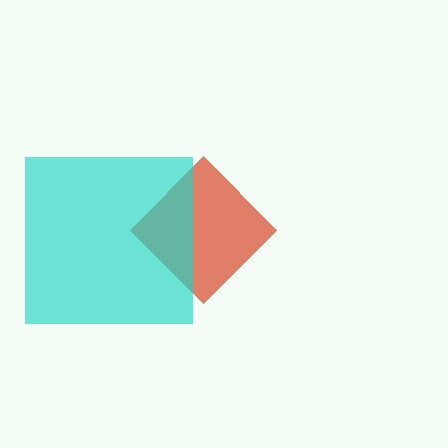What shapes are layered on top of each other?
The layered shapes are: a red diamond, a cyan square.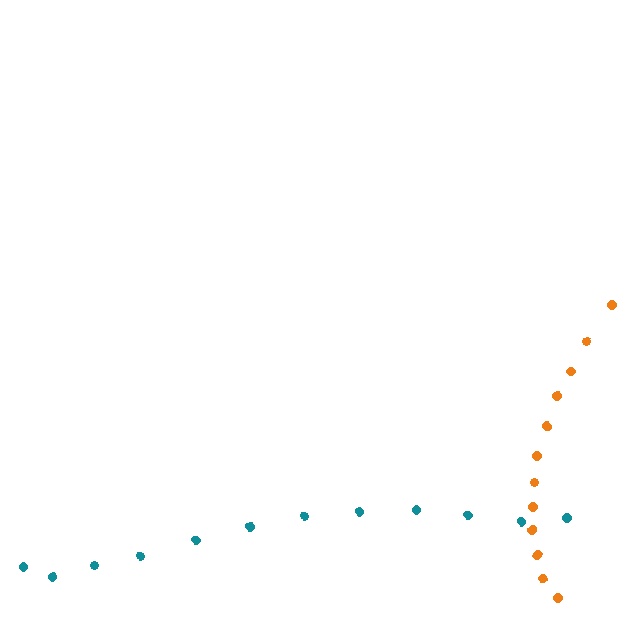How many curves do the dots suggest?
There are 2 distinct paths.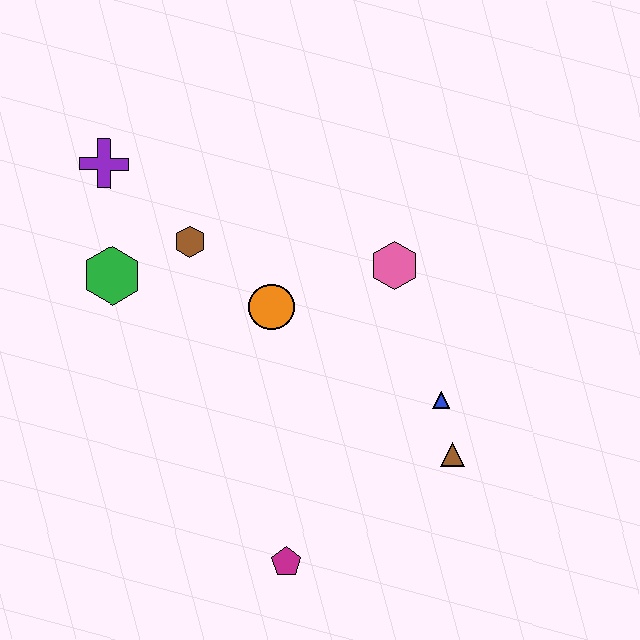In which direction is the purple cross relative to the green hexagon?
The purple cross is above the green hexagon.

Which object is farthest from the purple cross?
The brown triangle is farthest from the purple cross.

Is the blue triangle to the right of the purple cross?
Yes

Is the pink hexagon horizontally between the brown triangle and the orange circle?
Yes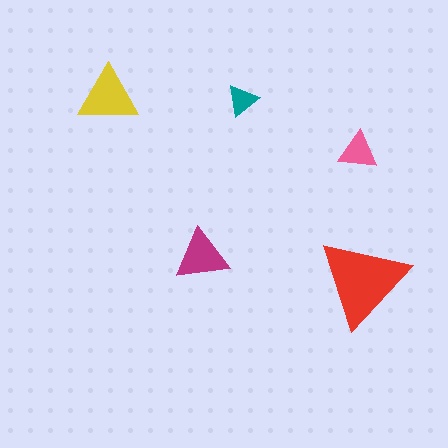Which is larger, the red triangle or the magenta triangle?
The red one.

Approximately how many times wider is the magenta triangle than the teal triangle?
About 1.5 times wider.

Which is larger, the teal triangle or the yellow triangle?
The yellow one.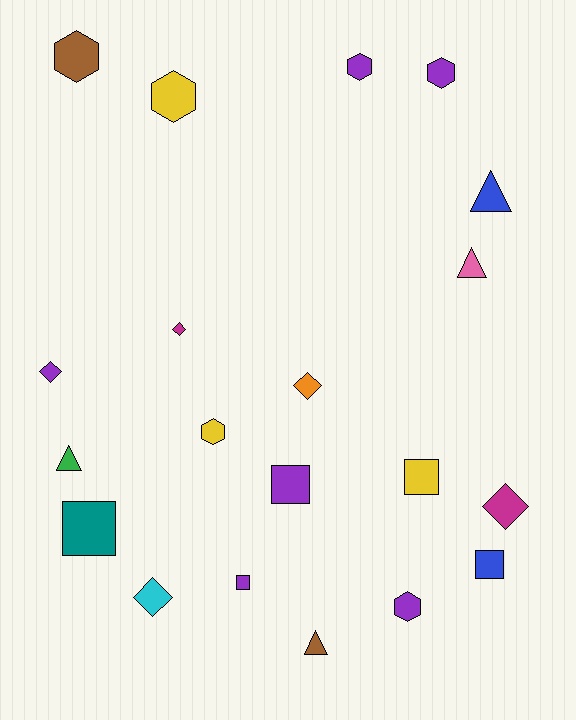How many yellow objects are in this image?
There are 3 yellow objects.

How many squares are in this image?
There are 5 squares.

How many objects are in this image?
There are 20 objects.